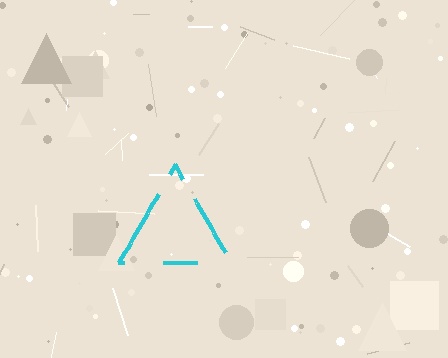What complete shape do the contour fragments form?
The contour fragments form a triangle.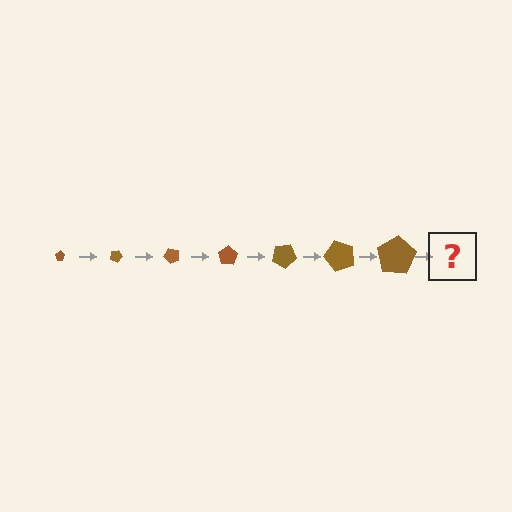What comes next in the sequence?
The next element should be a pentagon, larger than the previous one and rotated 175 degrees from the start.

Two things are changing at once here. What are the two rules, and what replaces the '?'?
The two rules are that the pentagon grows larger each step and it rotates 25 degrees each step. The '?' should be a pentagon, larger than the previous one and rotated 175 degrees from the start.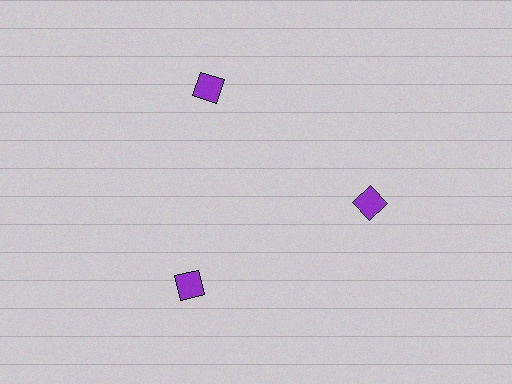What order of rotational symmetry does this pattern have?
This pattern has 3-fold rotational symmetry.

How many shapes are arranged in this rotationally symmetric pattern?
There are 3 shapes, arranged in 3 groups of 1.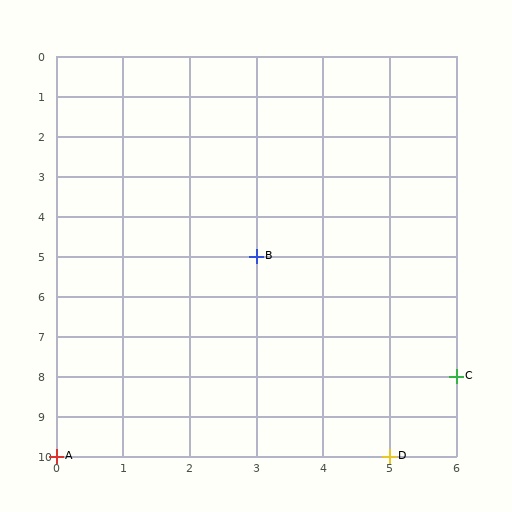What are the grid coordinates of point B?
Point B is at grid coordinates (3, 5).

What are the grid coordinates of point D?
Point D is at grid coordinates (5, 10).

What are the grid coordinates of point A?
Point A is at grid coordinates (0, 10).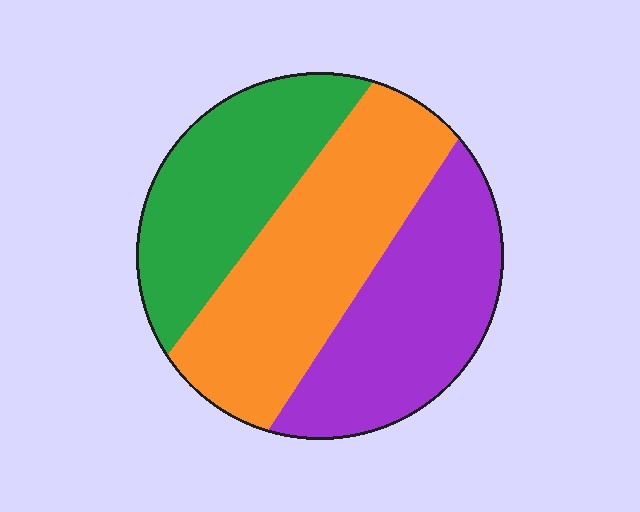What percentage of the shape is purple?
Purple covers 32% of the shape.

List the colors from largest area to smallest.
From largest to smallest: orange, purple, green.